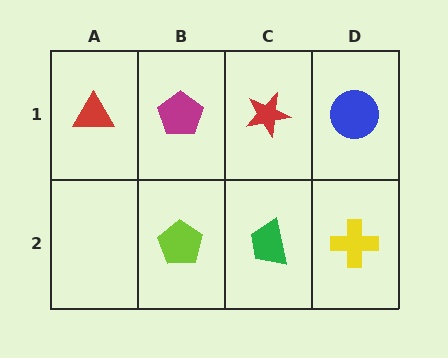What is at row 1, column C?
A red star.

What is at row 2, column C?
A green trapezoid.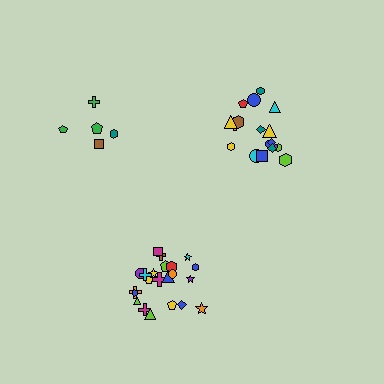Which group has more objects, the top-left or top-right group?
The top-right group.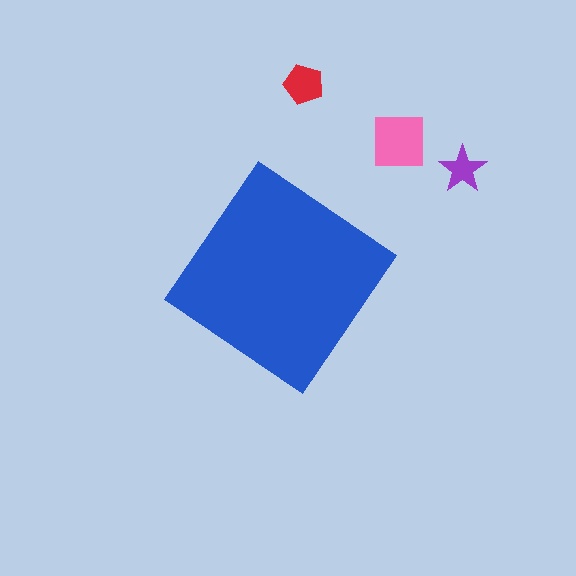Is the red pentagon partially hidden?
No, the red pentagon is fully visible.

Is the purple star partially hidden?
No, the purple star is fully visible.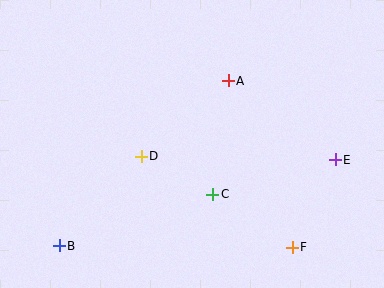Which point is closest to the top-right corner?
Point E is closest to the top-right corner.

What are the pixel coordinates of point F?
Point F is at (292, 247).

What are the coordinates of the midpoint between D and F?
The midpoint between D and F is at (217, 202).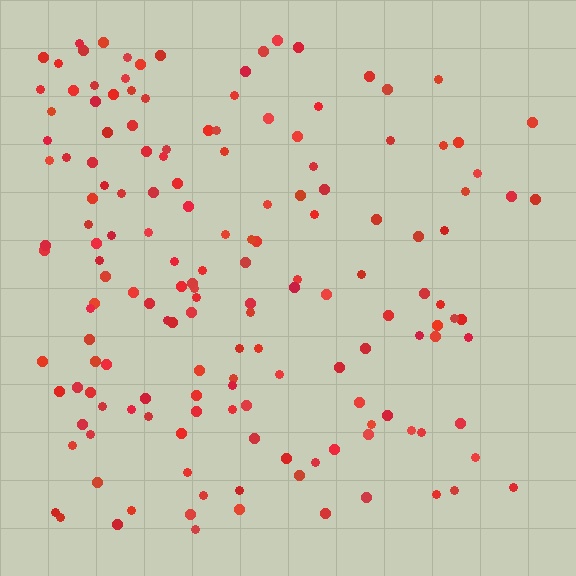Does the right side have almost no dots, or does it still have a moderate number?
Still a moderate number, just noticeably fewer than the left.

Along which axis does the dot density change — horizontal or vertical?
Horizontal.